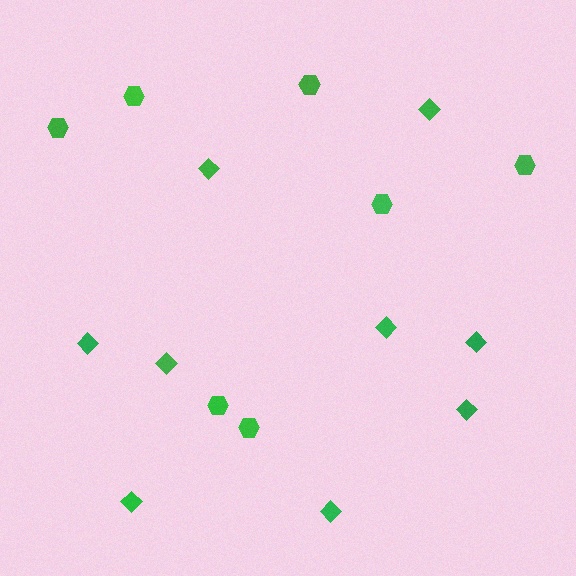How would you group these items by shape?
There are 2 groups: one group of diamonds (9) and one group of hexagons (7).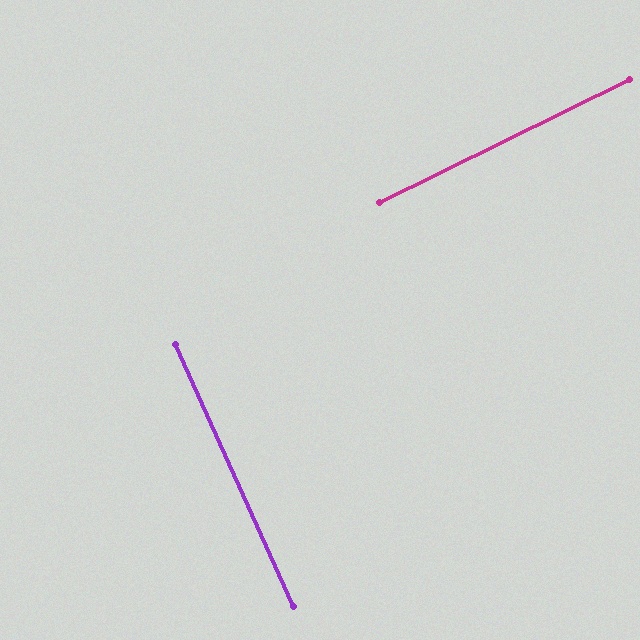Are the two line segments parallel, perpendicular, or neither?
Perpendicular — they meet at approximately 88°.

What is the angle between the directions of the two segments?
Approximately 88 degrees.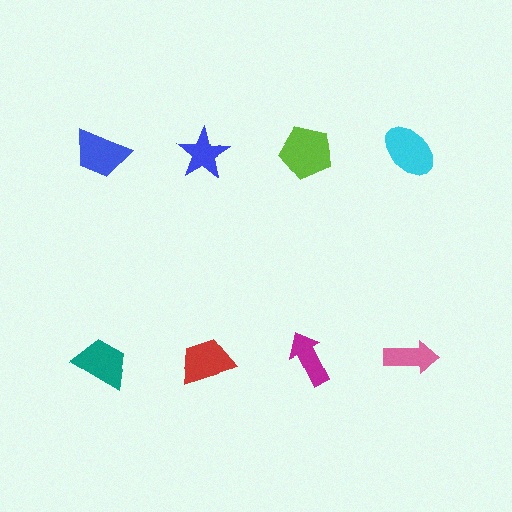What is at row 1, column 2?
A blue star.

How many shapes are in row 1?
4 shapes.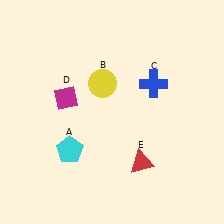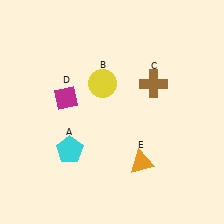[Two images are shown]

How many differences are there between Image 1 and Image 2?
There are 2 differences between the two images.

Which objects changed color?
C changed from blue to brown. E changed from red to orange.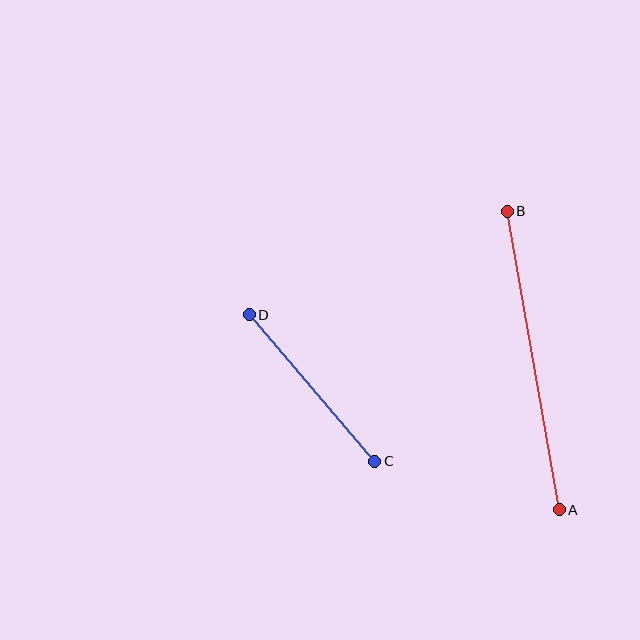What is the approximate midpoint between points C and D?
The midpoint is at approximately (312, 388) pixels.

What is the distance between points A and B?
The distance is approximately 303 pixels.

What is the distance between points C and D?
The distance is approximately 193 pixels.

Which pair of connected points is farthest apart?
Points A and B are farthest apart.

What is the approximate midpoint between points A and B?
The midpoint is at approximately (533, 361) pixels.